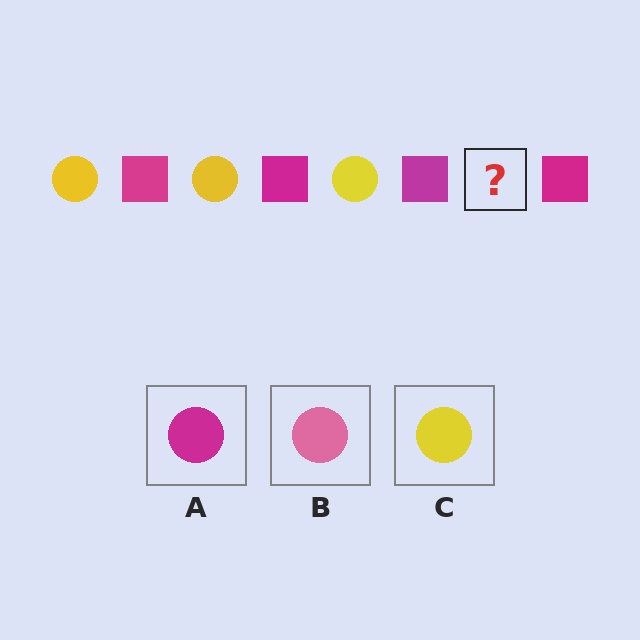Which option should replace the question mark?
Option C.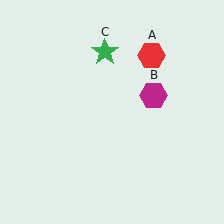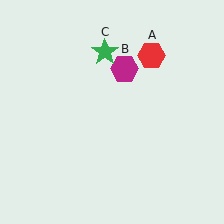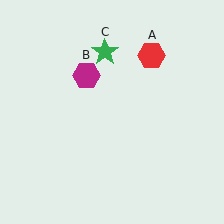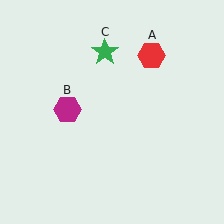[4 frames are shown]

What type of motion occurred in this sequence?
The magenta hexagon (object B) rotated counterclockwise around the center of the scene.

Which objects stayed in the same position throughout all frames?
Red hexagon (object A) and green star (object C) remained stationary.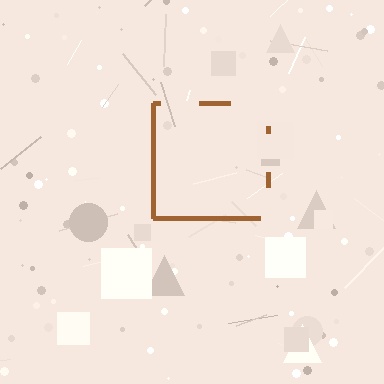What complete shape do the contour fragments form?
The contour fragments form a square.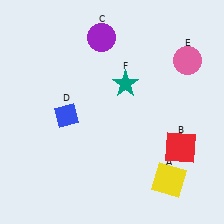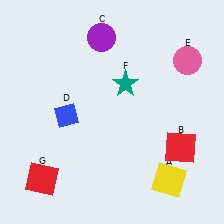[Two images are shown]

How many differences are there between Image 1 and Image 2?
There is 1 difference between the two images.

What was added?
A red square (G) was added in Image 2.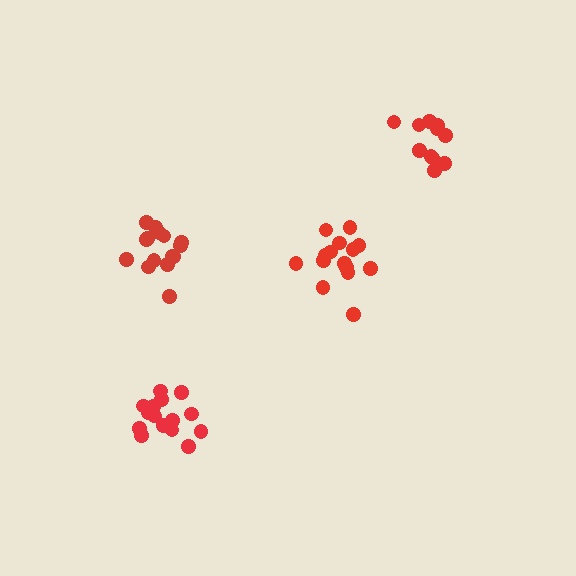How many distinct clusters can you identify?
There are 4 distinct clusters.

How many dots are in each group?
Group 1: 11 dots, Group 2: 15 dots, Group 3: 15 dots, Group 4: 15 dots (56 total).